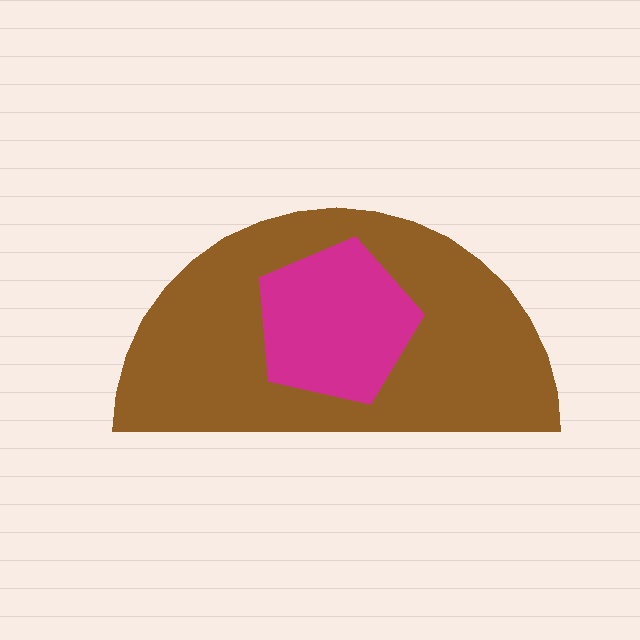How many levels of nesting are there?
2.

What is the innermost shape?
The magenta pentagon.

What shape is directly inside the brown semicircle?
The magenta pentagon.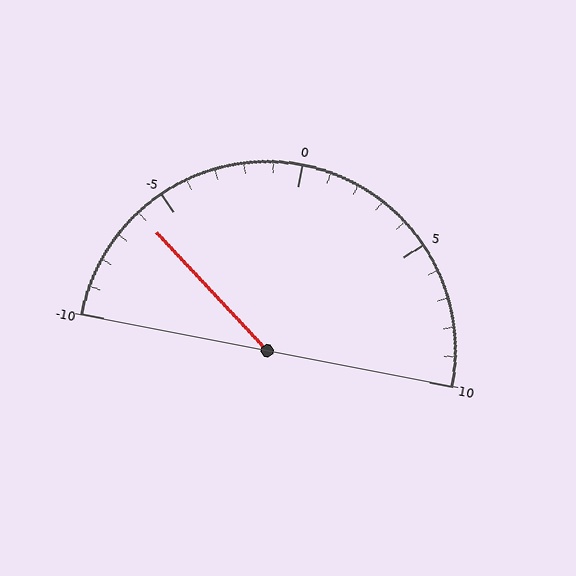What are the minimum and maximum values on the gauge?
The gauge ranges from -10 to 10.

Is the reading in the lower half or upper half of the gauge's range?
The reading is in the lower half of the range (-10 to 10).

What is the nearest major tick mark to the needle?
The nearest major tick mark is -5.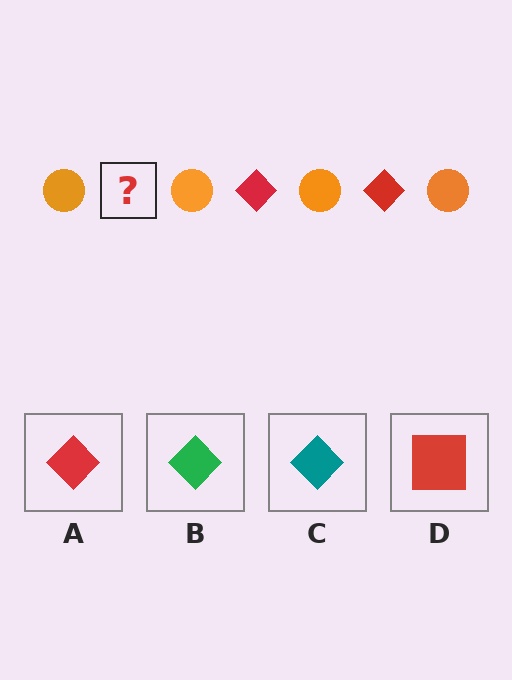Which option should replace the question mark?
Option A.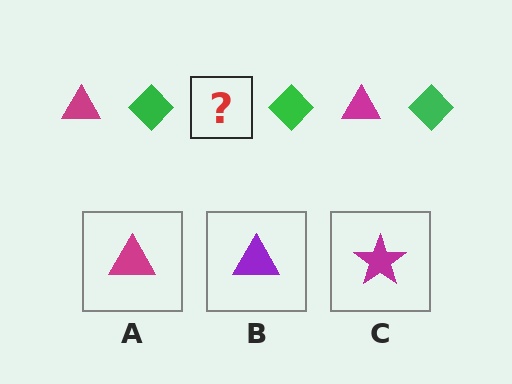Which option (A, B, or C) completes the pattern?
A.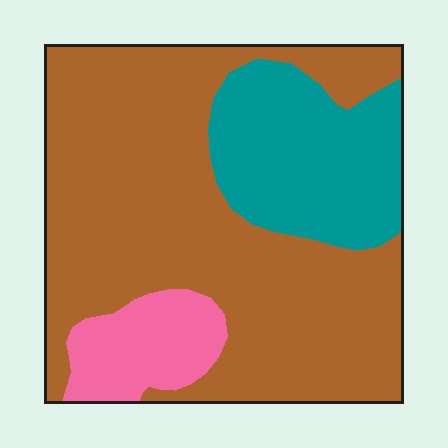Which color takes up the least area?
Pink, at roughly 10%.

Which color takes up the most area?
Brown, at roughly 65%.